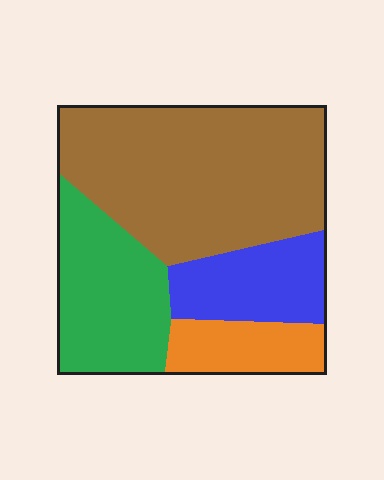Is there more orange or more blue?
Blue.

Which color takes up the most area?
Brown, at roughly 50%.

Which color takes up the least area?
Orange, at roughly 10%.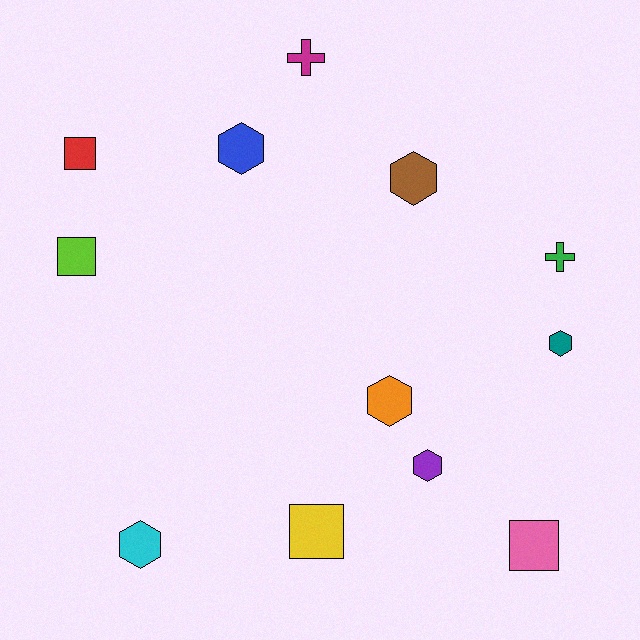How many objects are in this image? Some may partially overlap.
There are 12 objects.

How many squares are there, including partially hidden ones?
There are 4 squares.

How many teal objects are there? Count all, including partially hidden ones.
There is 1 teal object.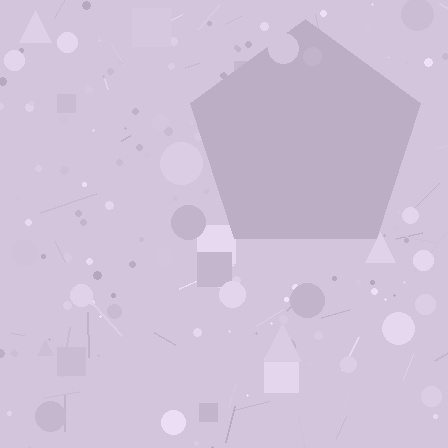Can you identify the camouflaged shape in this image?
The camouflaged shape is a pentagon.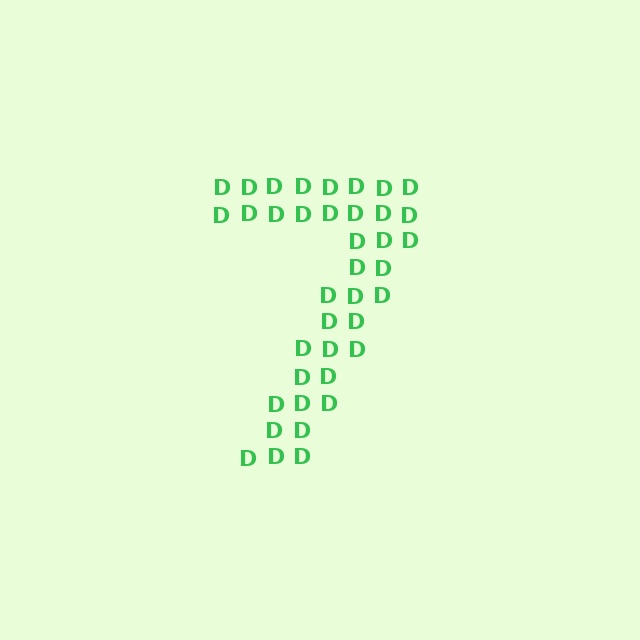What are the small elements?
The small elements are letter D's.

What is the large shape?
The large shape is the digit 7.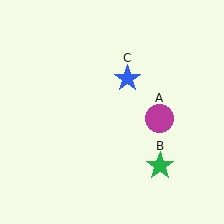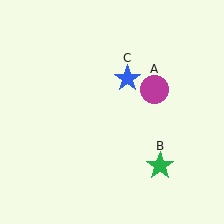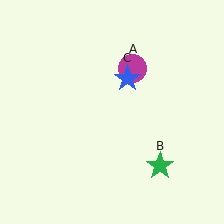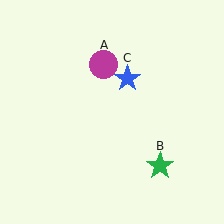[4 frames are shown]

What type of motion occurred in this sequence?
The magenta circle (object A) rotated counterclockwise around the center of the scene.